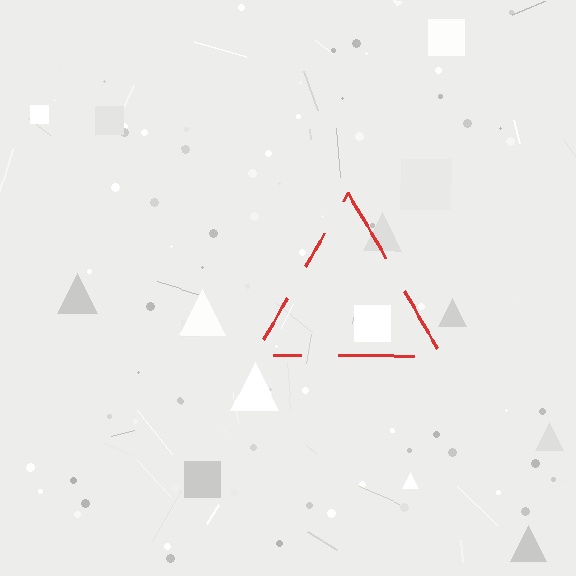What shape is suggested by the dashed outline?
The dashed outline suggests a triangle.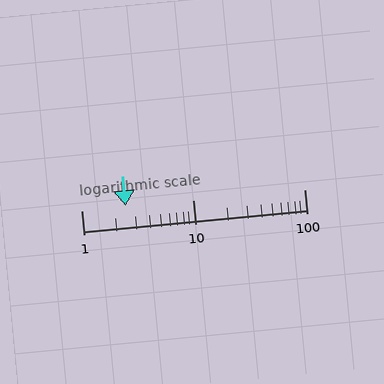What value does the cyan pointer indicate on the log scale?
The pointer indicates approximately 2.5.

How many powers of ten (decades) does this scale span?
The scale spans 2 decades, from 1 to 100.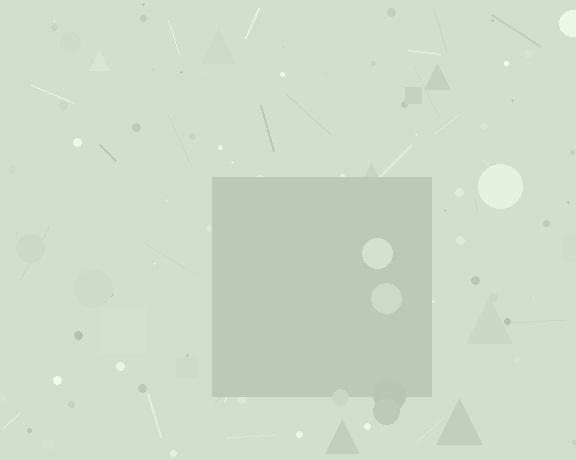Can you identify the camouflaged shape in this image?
The camouflaged shape is a square.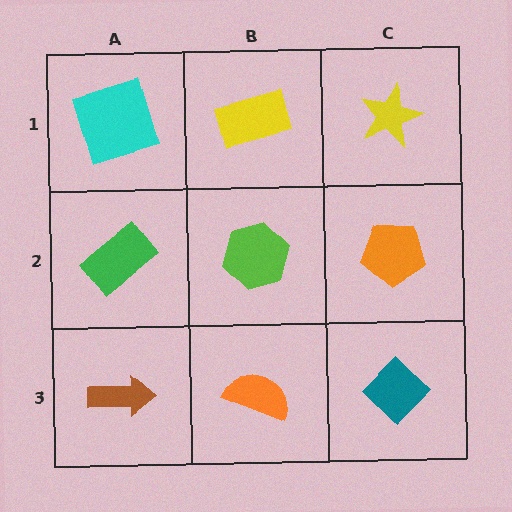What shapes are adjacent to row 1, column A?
A green rectangle (row 2, column A), a yellow rectangle (row 1, column B).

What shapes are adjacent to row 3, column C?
An orange pentagon (row 2, column C), an orange semicircle (row 3, column B).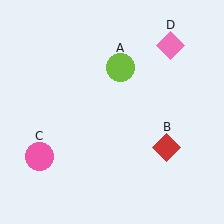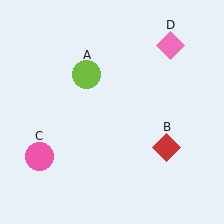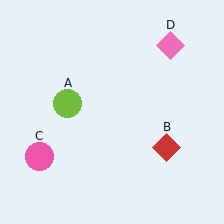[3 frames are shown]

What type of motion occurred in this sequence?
The lime circle (object A) rotated counterclockwise around the center of the scene.